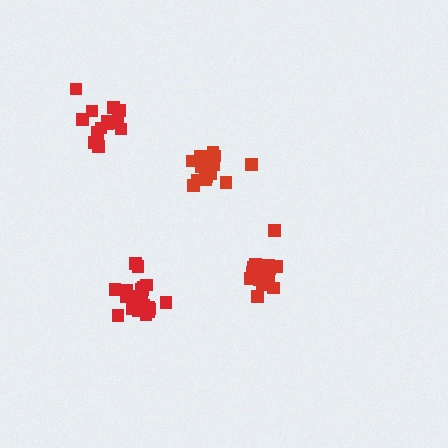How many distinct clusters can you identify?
There are 4 distinct clusters.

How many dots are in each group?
Group 1: 21 dots, Group 2: 16 dots, Group 3: 18 dots, Group 4: 15 dots (70 total).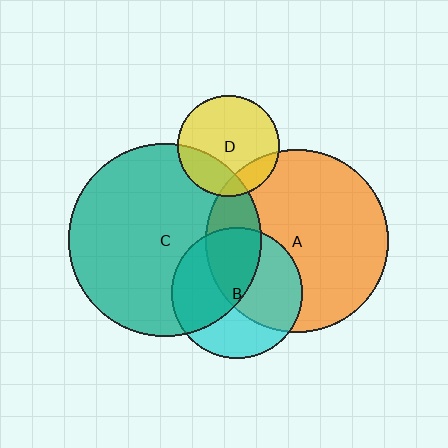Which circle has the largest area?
Circle C (teal).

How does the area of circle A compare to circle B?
Approximately 2.0 times.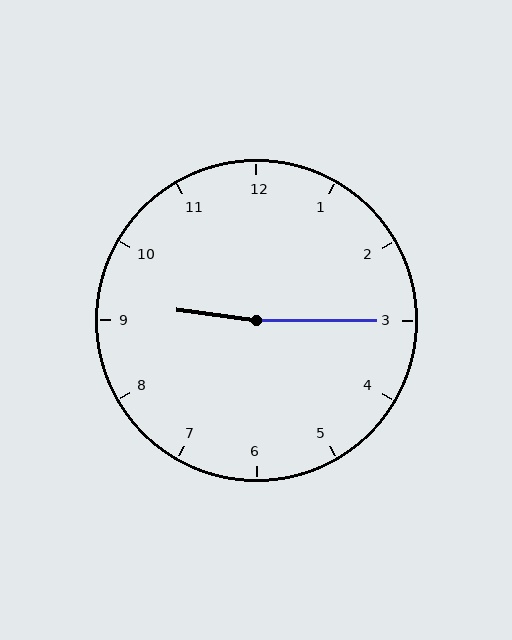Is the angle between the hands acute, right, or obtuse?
It is obtuse.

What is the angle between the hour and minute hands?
Approximately 172 degrees.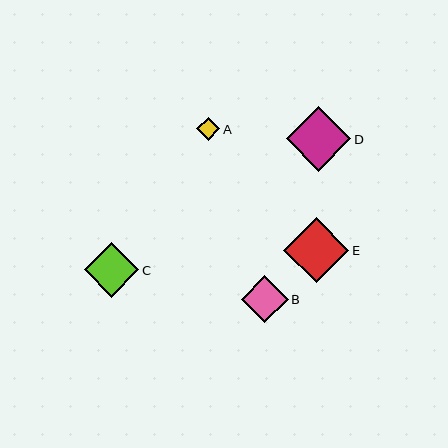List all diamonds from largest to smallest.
From largest to smallest: E, D, C, B, A.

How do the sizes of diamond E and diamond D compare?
Diamond E and diamond D are approximately the same size.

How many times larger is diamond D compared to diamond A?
Diamond D is approximately 2.8 times the size of diamond A.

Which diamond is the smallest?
Diamond A is the smallest with a size of approximately 23 pixels.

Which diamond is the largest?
Diamond E is the largest with a size of approximately 65 pixels.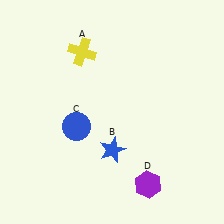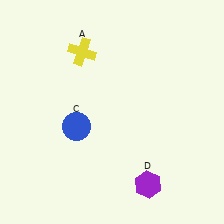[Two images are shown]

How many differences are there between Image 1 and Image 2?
There is 1 difference between the two images.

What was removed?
The blue star (B) was removed in Image 2.